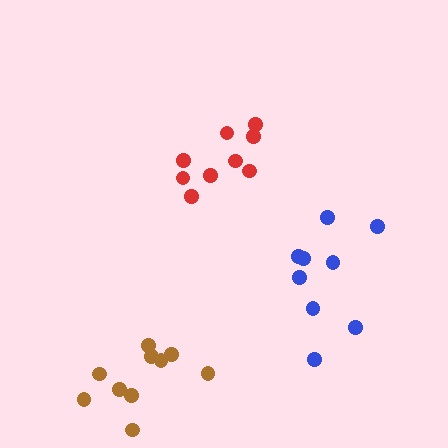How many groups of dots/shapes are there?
There are 3 groups.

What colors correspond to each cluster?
The clusters are colored: brown, red, blue.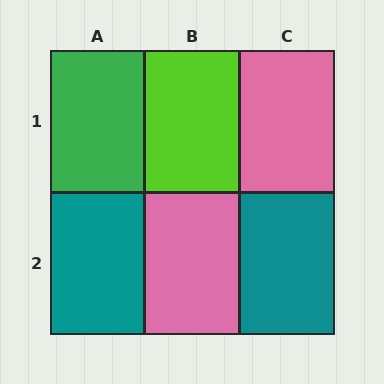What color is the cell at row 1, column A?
Green.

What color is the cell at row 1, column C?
Pink.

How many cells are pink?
2 cells are pink.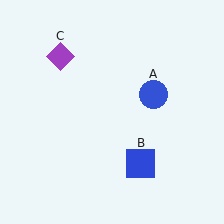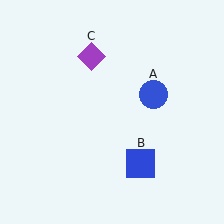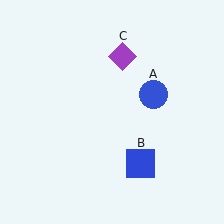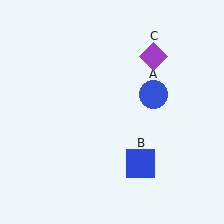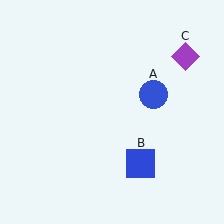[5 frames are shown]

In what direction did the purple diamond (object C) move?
The purple diamond (object C) moved right.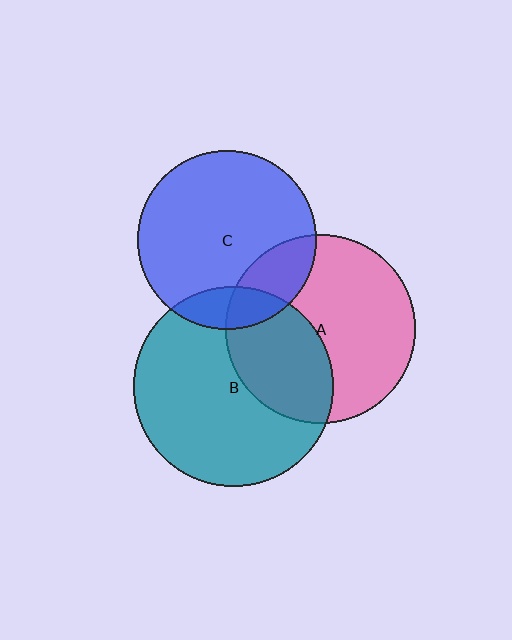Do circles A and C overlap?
Yes.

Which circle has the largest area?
Circle B (teal).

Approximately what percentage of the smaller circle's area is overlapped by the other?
Approximately 20%.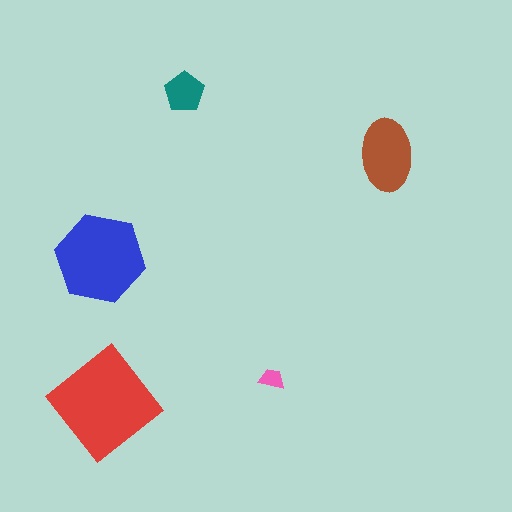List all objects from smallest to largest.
The pink trapezoid, the teal pentagon, the brown ellipse, the blue hexagon, the red diamond.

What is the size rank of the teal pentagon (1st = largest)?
4th.